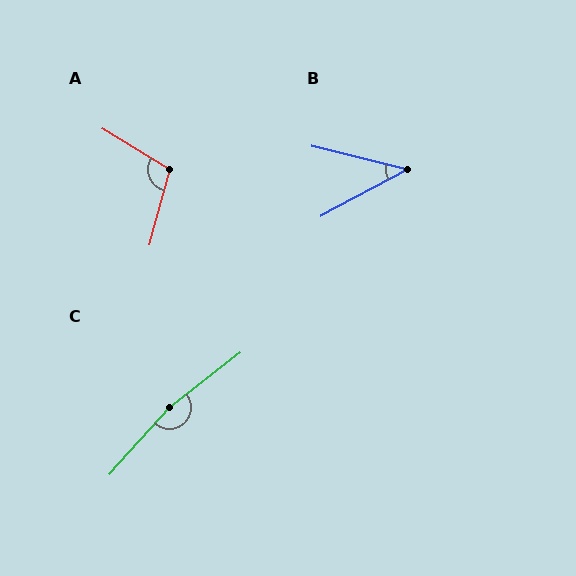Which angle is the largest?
C, at approximately 170 degrees.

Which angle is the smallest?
B, at approximately 42 degrees.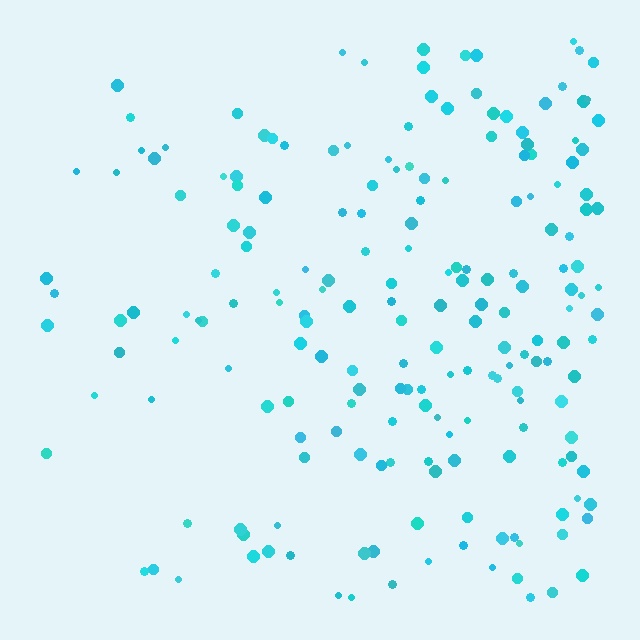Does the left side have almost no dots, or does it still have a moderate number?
Still a moderate number, just noticeably fewer than the right.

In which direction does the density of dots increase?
From left to right, with the right side densest.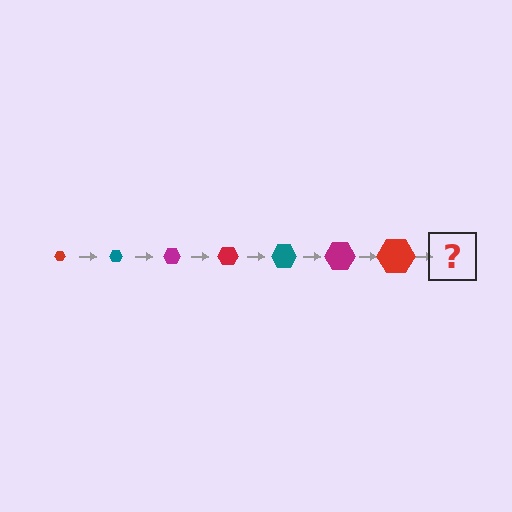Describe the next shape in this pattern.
It should be a teal hexagon, larger than the previous one.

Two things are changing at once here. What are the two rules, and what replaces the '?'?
The two rules are that the hexagon grows larger each step and the color cycles through red, teal, and magenta. The '?' should be a teal hexagon, larger than the previous one.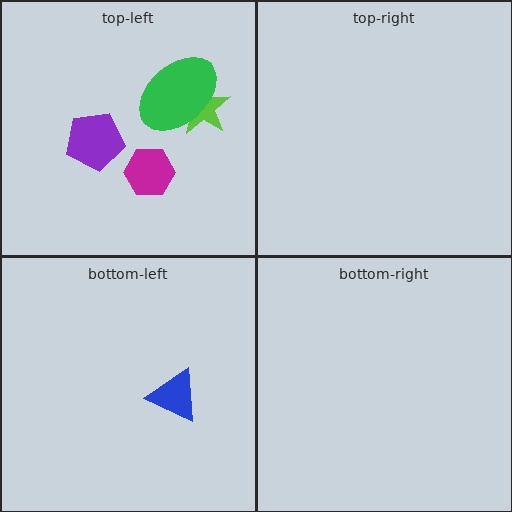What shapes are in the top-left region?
The purple pentagon, the magenta hexagon, the lime star, the green ellipse.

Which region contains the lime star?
The top-left region.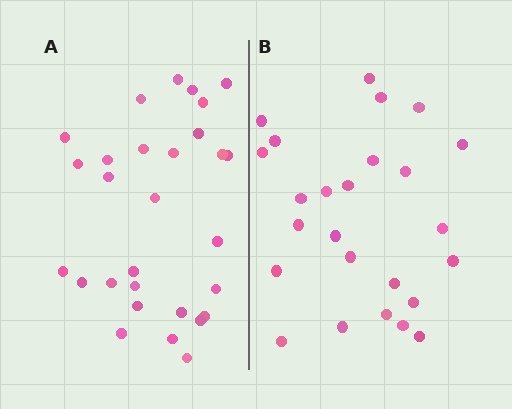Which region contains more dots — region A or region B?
Region A (the left region) has more dots.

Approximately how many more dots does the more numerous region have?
Region A has about 4 more dots than region B.